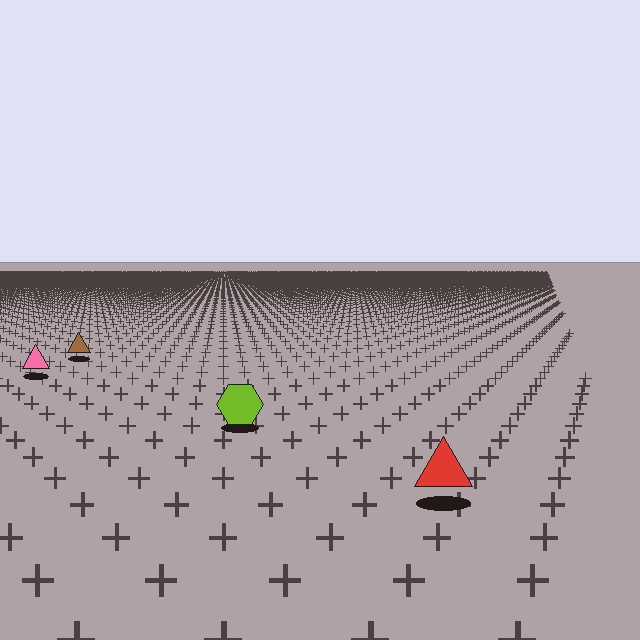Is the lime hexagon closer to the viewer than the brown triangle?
Yes. The lime hexagon is closer — you can tell from the texture gradient: the ground texture is coarser near it.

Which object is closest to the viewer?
The red triangle is closest. The texture marks near it are larger and more spread out.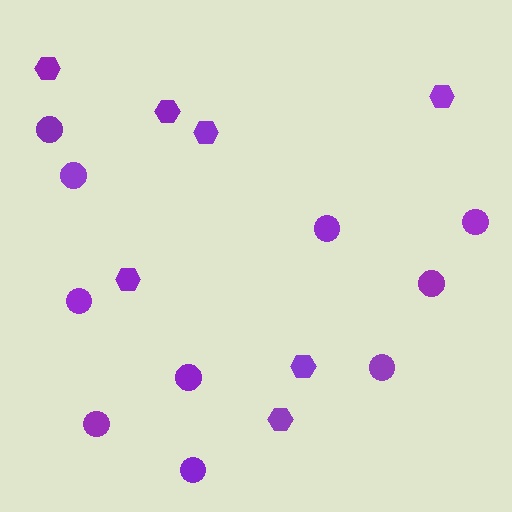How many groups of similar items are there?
There are 2 groups: one group of circles (10) and one group of hexagons (7).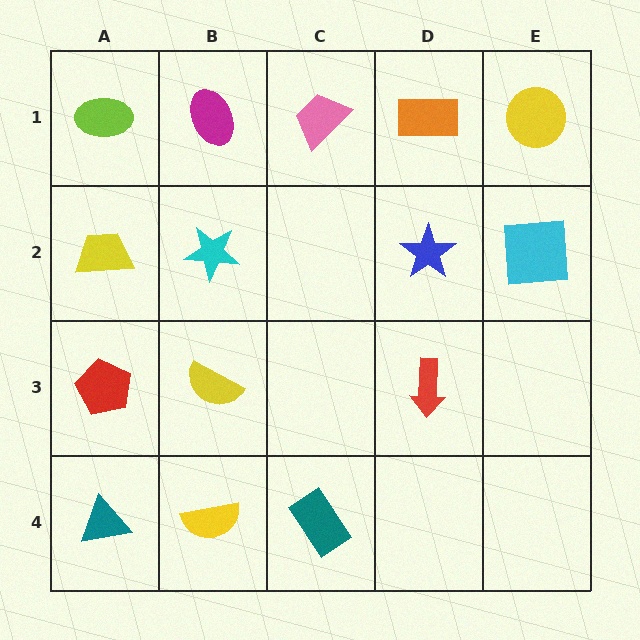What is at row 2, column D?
A blue star.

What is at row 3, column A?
A red pentagon.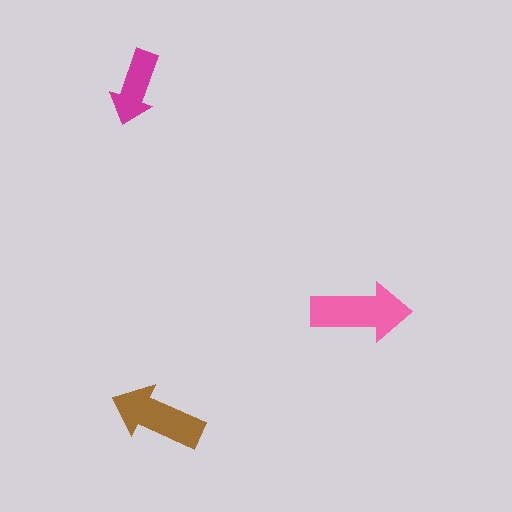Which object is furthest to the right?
The pink arrow is rightmost.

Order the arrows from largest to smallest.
the pink one, the brown one, the magenta one.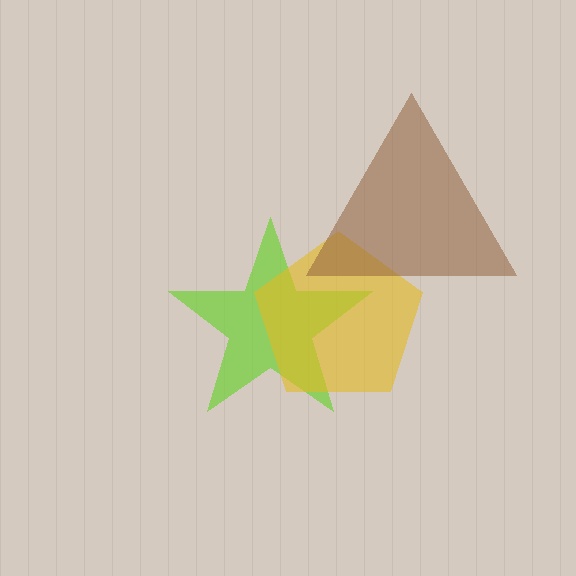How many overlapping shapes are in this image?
There are 3 overlapping shapes in the image.